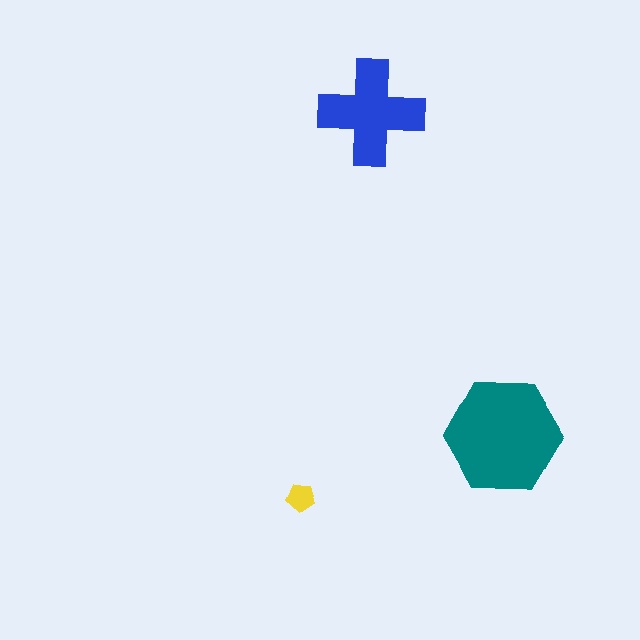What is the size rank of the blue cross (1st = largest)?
2nd.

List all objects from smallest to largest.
The yellow pentagon, the blue cross, the teal hexagon.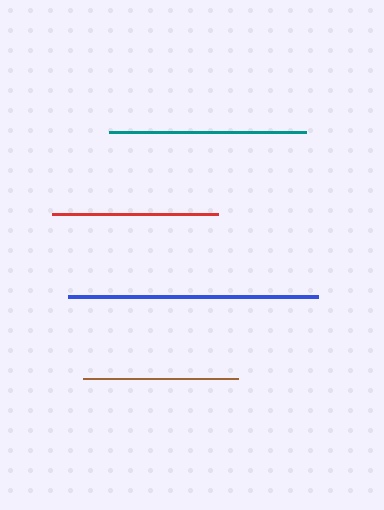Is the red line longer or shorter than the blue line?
The blue line is longer than the red line.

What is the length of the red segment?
The red segment is approximately 166 pixels long.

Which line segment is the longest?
The blue line is the longest at approximately 250 pixels.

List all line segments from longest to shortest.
From longest to shortest: blue, teal, red, brown.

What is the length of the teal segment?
The teal segment is approximately 197 pixels long.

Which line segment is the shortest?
The brown line is the shortest at approximately 155 pixels.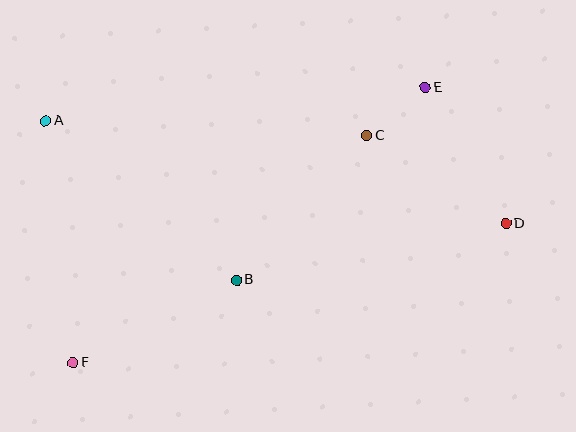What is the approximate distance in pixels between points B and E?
The distance between B and E is approximately 270 pixels.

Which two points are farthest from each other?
Points A and D are farthest from each other.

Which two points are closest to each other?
Points C and E are closest to each other.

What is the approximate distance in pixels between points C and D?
The distance between C and D is approximately 164 pixels.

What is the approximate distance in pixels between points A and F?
The distance between A and F is approximately 243 pixels.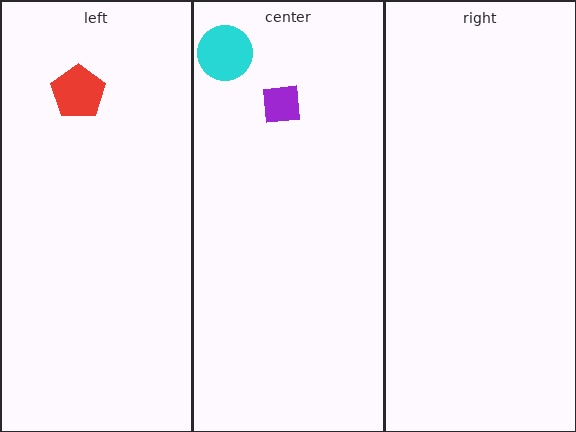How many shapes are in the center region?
2.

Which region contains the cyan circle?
The center region.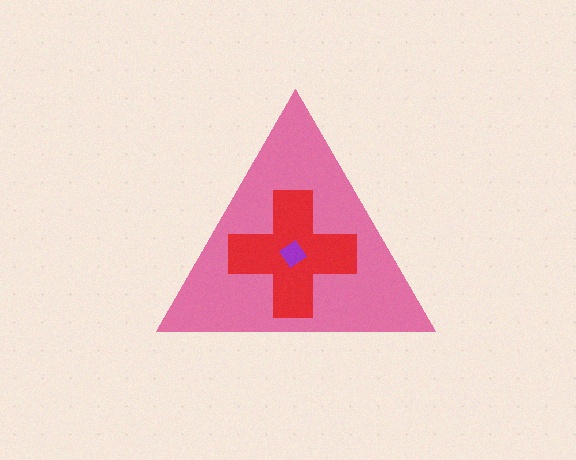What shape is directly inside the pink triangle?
The red cross.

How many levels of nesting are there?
3.